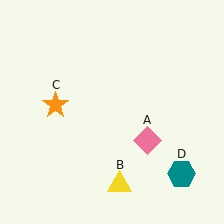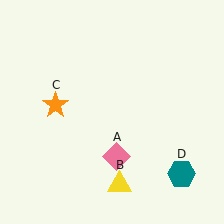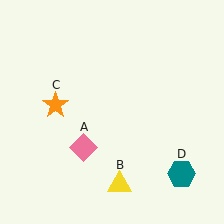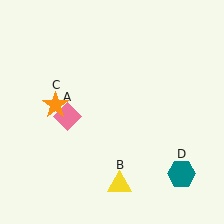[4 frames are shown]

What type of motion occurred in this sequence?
The pink diamond (object A) rotated clockwise around the center of the scene.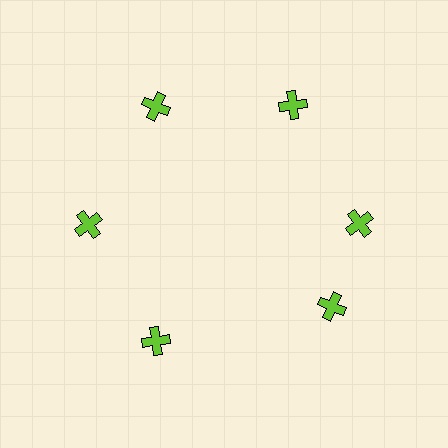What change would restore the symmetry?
The symmetry would be restored by rotating it back into even spacing with its neighbors so that all 6 crosses sit at equal angles and equal distance from the center.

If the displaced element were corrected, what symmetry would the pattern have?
It would have 6-fold rotational symmetry — the pattern would map onto itself every 60 degrees.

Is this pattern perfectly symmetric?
No. The 6 lime crosses are arranged in a ring, but one element near the 5 o'clock position is rotated out of alignment along the ring, breaking the 6-fold rotational symmetry.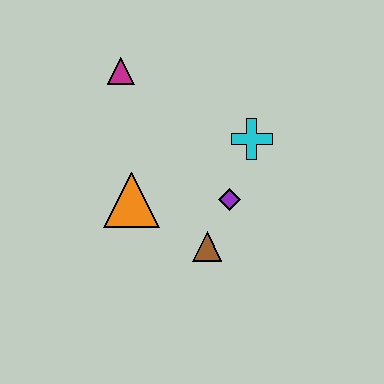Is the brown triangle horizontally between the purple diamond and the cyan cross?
No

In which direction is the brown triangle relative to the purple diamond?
The brown triangle is below the purple diamond.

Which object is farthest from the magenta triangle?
The brown triangle is farthest from the magenta triangle.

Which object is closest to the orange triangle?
The brown triangle is closest to the orange triangle.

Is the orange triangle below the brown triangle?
No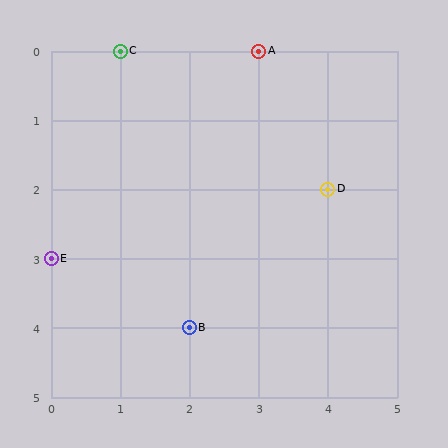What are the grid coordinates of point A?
Point A is at grid coordinates (3, 0).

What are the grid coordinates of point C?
Point C is at grid coordinates (1, 0).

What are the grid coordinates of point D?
Point D is at grid coordinates (4, 2).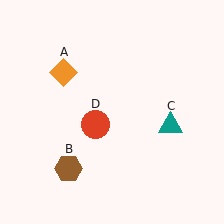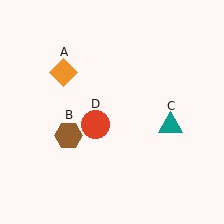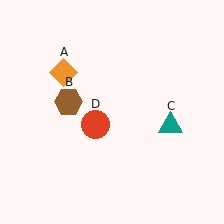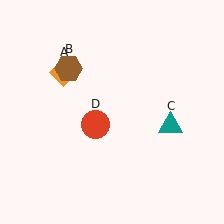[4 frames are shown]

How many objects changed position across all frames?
1 object changed position: brown hexagon (object B).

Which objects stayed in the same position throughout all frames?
Orange diamond (object A) and teal triangle (object C) and red circle (object D) remained stationary.